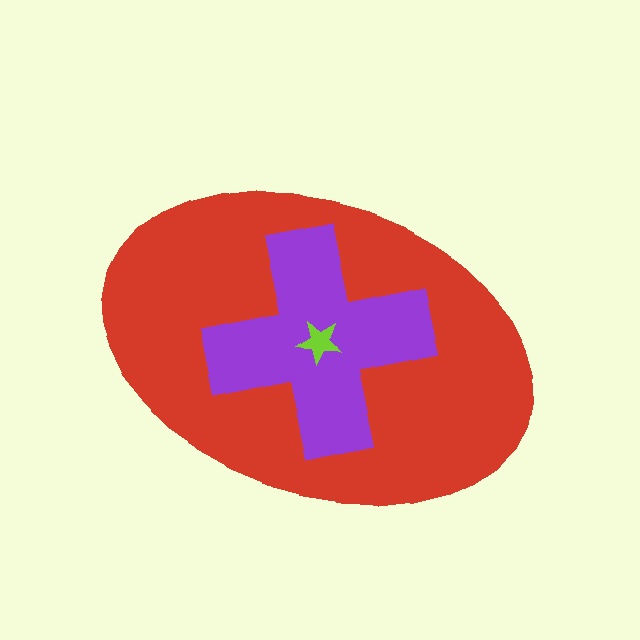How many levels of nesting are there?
3.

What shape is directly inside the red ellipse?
The purple cross.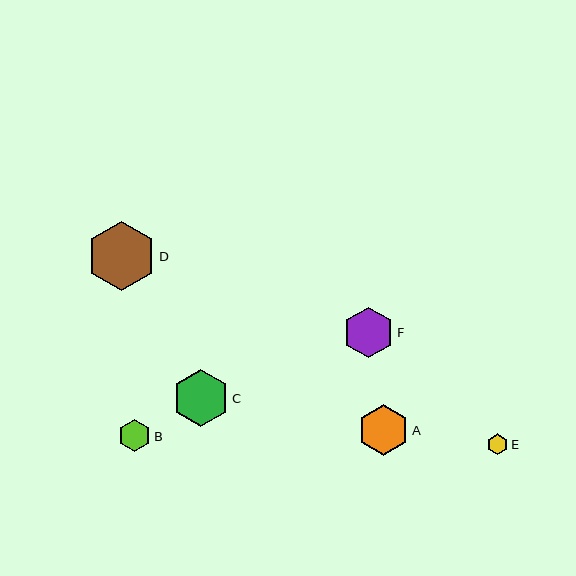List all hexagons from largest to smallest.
From largest to smallest: D, C, A, F, B, E.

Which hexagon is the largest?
Hexagon D is the largest with a size of approximately 69 pixels.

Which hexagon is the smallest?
Hexagon E is the smallest with a size of approximately 21 pixels.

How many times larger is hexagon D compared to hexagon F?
Hexagon D is approximately 1.4 times the size of hexagon F.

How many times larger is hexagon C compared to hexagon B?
Hexagon C is approximately 1.8 times the size of hexagon B.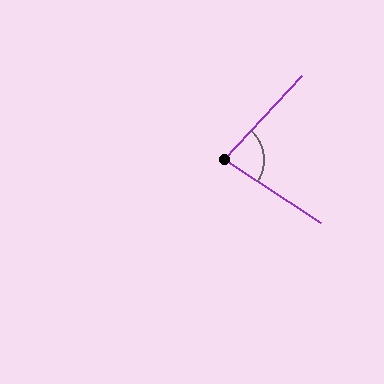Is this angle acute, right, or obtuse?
It is acute.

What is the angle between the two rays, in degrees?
Approximately 80 degrees.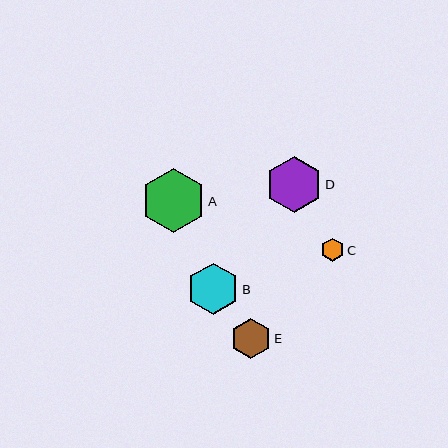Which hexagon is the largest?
Hexagon A is the largest with a size of approximately 64 pixels.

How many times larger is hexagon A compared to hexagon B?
Hexagon A is approximately 1.3 times the size of hexagon B.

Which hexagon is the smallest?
Hexagon C is the smallest with a size of approximately 23 pixels.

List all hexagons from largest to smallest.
From largest to smallest: A, D, B, E, C.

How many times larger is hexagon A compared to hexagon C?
Hexagon A is approximately 2.8 times the size of hexagon C.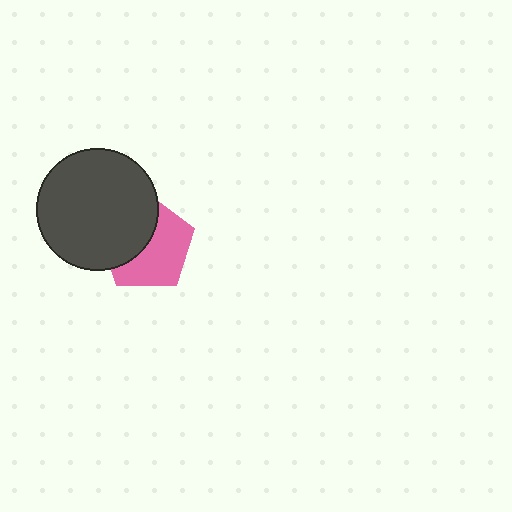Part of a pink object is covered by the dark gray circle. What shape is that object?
It is a pentagon.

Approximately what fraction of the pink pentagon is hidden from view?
Roughly 45% of the pink pentagon is hidden behind the dark gray circle.